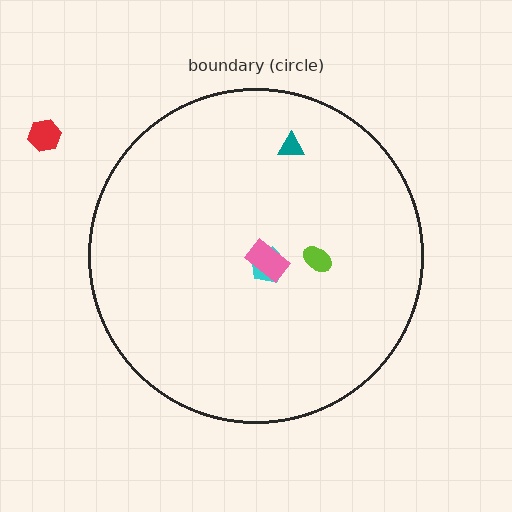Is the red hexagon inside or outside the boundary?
Outside.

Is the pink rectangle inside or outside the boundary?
Inside.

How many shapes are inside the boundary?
4 inside, 1 outside.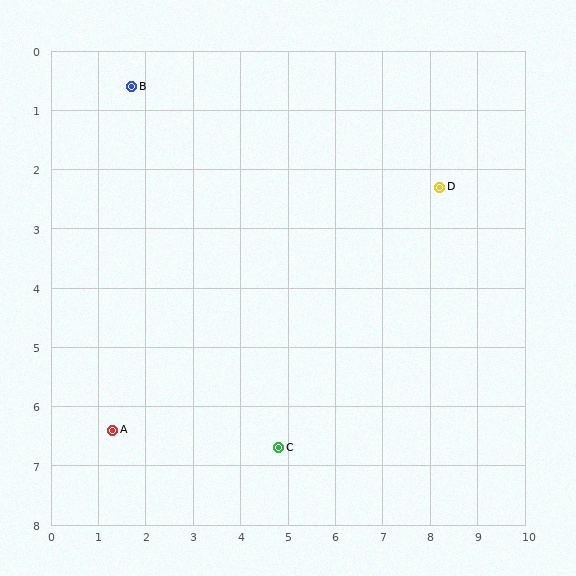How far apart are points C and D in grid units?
Points C and D are about 5.6 grid units apart.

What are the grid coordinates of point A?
Point A is at approximately (1.3, 6.4).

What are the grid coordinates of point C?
Point C is at approximately (4.8, 6.7).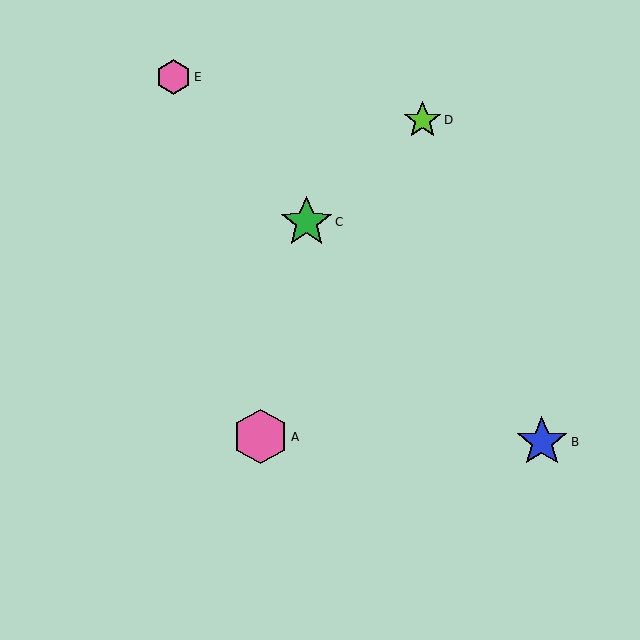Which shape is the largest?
The pink hexagon (labeled A) is the largest.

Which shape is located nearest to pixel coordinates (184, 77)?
The pink hexagon (labeled E) at (173, 77) is nearest to that location.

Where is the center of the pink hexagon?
The center of the pink hexagon is at (173, 77).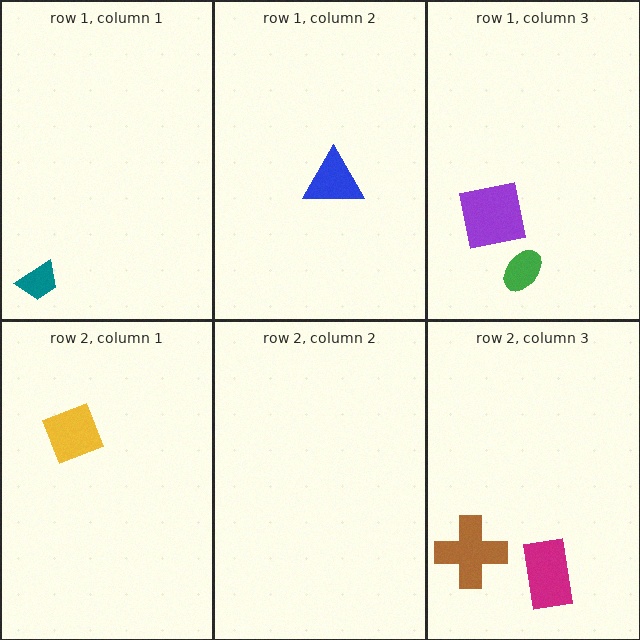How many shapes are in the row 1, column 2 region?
1.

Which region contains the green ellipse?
The row 1, column 3 region.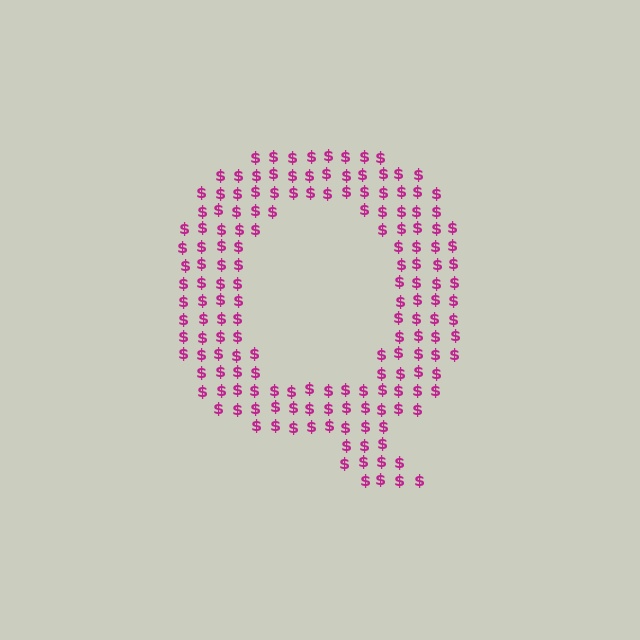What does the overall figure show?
The overall figure shows the letter Q.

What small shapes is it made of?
It is made of small dollar signs.